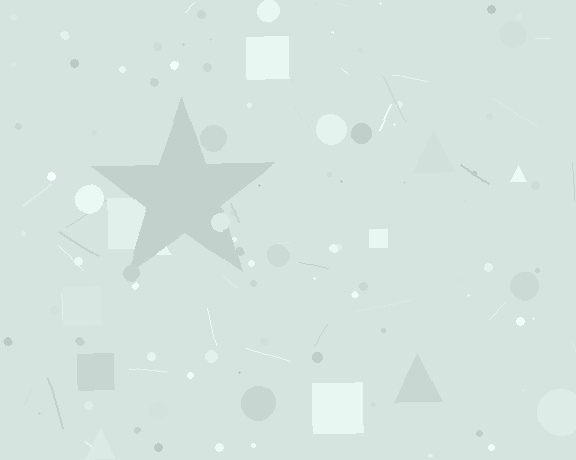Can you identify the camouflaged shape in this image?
The camouflaged shape is a star.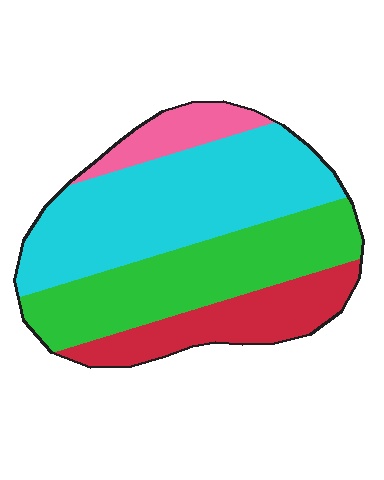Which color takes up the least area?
Pink, at roughly 10%.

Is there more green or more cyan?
Cyan.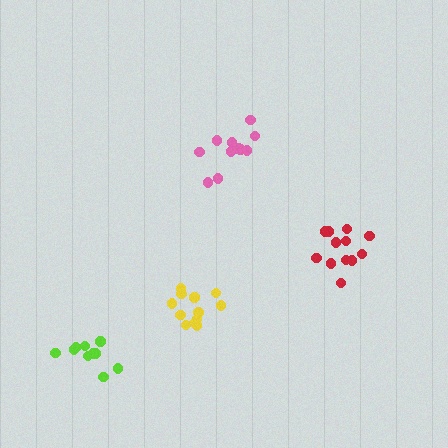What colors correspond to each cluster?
The clusters are colored: red, lime, pink, yellow.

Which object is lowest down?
The lime cluster is bottommost.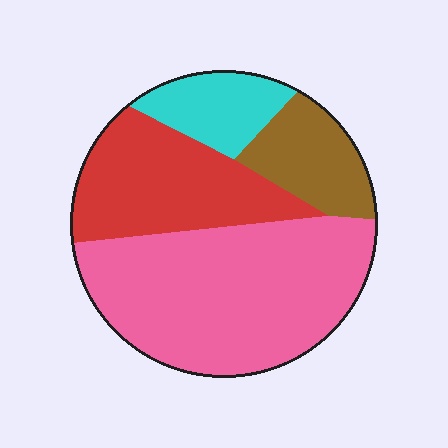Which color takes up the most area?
Pink, at roughly 50%.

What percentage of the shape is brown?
Brown takes up less than a sixth of the shape.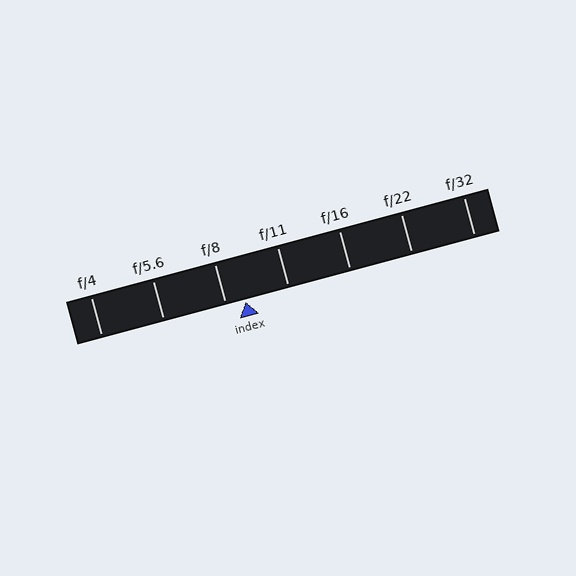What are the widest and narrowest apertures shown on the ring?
The widest aperture shown is f/4 and the narrowest is f/32.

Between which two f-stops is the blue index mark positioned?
The index mark is between f/8 and f/11.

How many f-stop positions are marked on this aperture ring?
There are 7 f-stop positions marked.